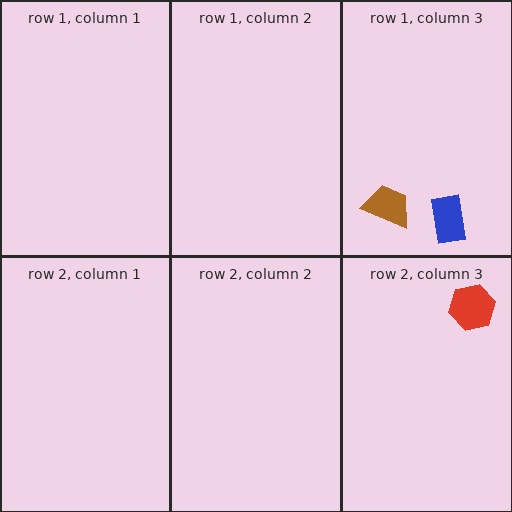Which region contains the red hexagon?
The row 2, column 3 region.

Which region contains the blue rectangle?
The row 1, column 3 region.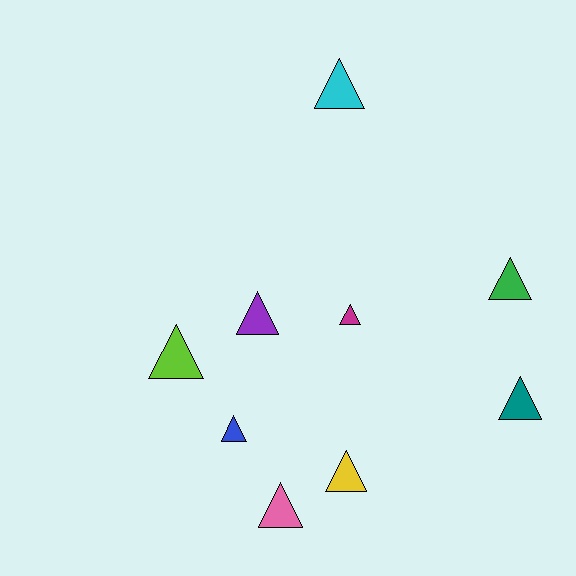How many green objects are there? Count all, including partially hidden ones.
There is 1 green object.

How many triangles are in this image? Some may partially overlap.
There are 9 triangles.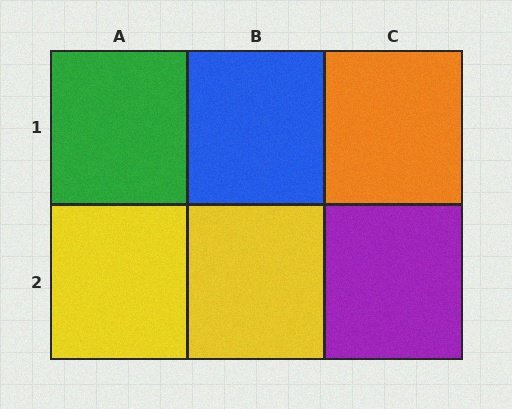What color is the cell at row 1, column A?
Green.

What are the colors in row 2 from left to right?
Yellow, yellow, purple.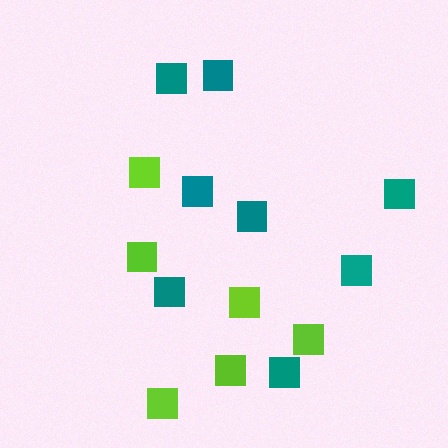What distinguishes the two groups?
There are 2 groups: one group of teal squares (8) and one group of lime squares (6).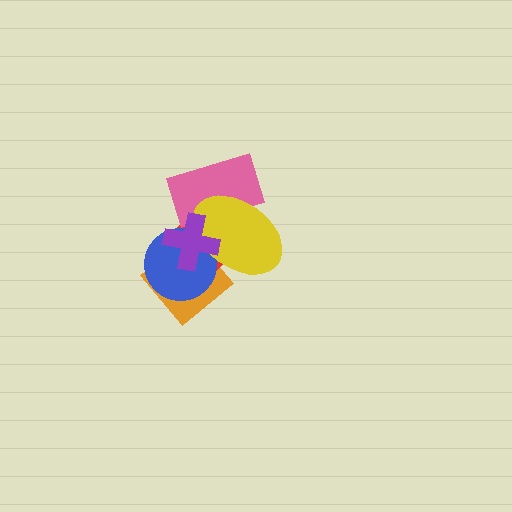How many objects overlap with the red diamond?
5 objects overlap with the red diamond.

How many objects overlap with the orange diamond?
4 objects overlap with the orange diamond.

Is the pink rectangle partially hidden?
Yes, it is partially covered by another shape.